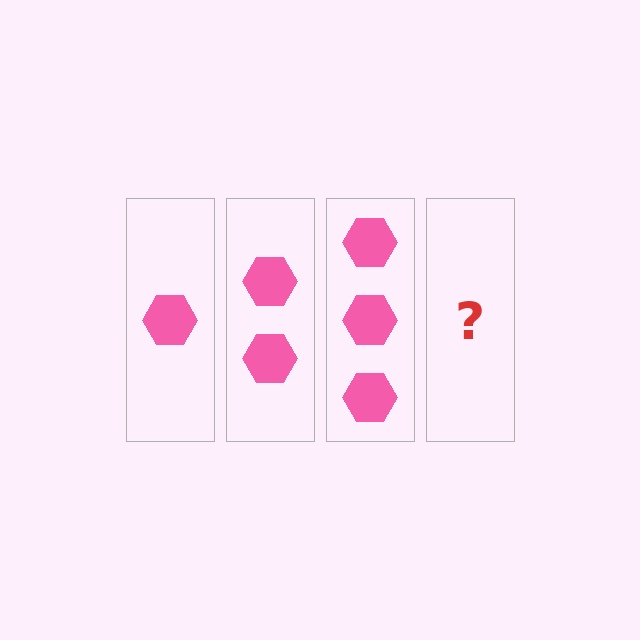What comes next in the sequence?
The next element should be 4 hexagons.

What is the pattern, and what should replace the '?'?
The pattern is that each step adds one more hexagon. The '?' should be 4 hexagons.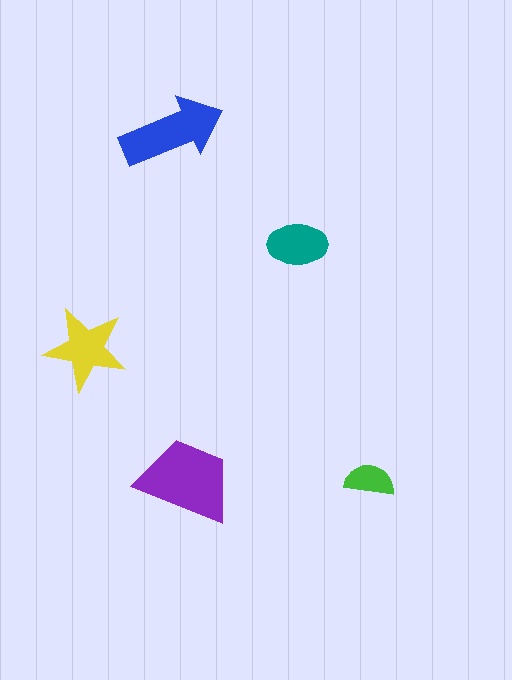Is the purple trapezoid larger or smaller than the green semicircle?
Larger.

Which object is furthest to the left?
The yellow star is leftmost.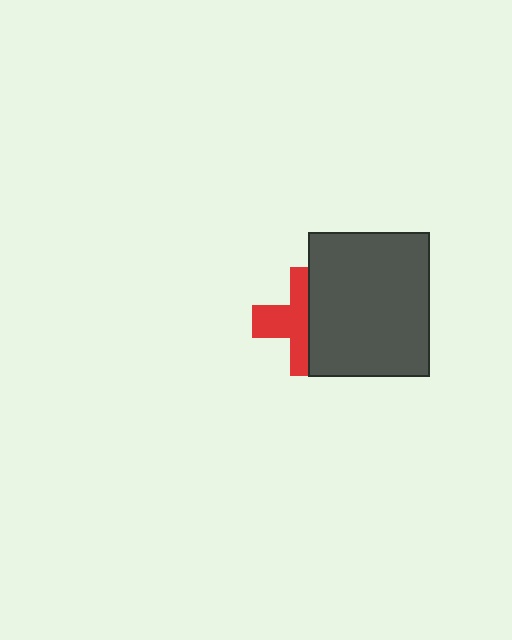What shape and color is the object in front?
The object in front is a dark gray rectangle.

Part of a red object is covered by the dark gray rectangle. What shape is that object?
It is a cross.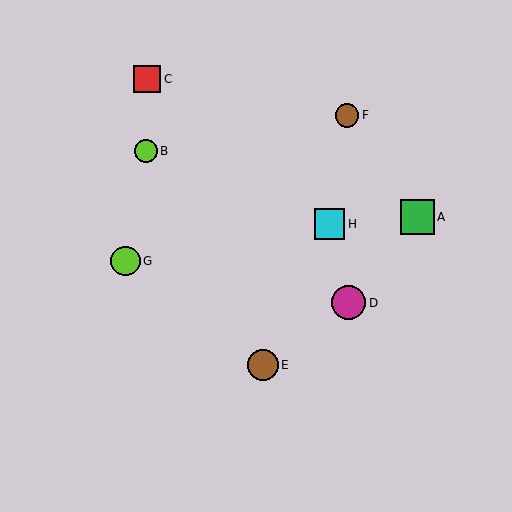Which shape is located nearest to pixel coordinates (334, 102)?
The brown circle (labeled F) at (347, 115) is nearest to that location.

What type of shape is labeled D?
Shape D is a magenta circle.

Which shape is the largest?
The green square (labeled A) is the largest.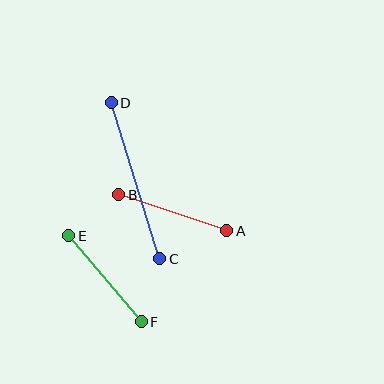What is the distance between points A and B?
The distance is approximately 114 pixels.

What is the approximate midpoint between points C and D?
The midpoint is at approximately (136, 181) pixels.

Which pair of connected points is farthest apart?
Points C and D are farthest apart.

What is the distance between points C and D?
The distance is approximately 164 pixels.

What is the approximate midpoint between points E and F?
The midpoint is at approximately (105, 279) pixels.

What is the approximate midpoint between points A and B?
The midpoint is at approximately (173, 213) pixels.